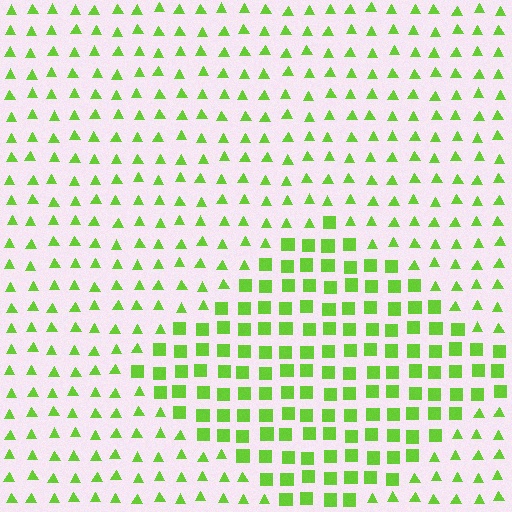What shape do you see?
I see a diamond.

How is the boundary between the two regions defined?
The boundary is defined by a change in element shape: squares inside vs. triangles outside. All elements share the same color and spacing.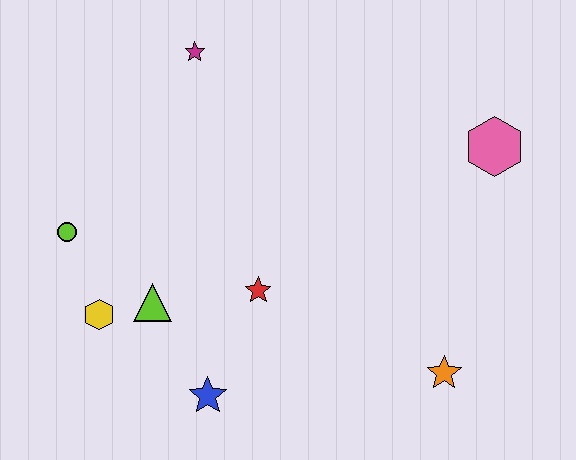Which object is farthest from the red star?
The pink hexagon is farthest from the red star.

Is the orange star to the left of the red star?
No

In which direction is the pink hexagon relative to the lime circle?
The pink hexagon is to the right of the lime circle.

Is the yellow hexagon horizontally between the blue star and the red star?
No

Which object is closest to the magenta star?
The lime circle is closest to the magenta star.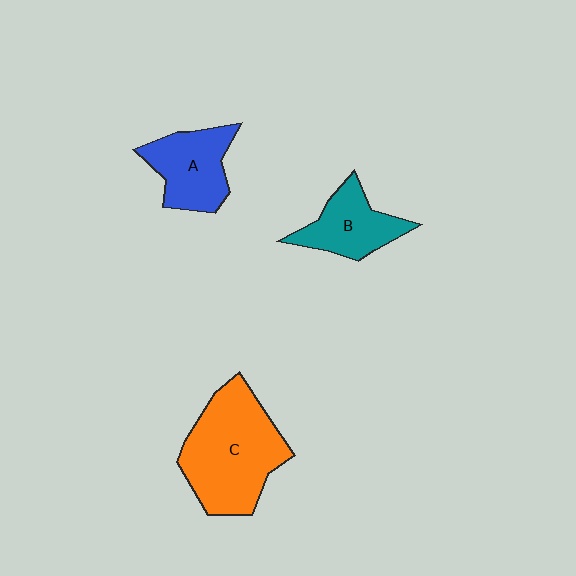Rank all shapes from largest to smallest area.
From largest to smallest: C (orange), A (blue), B (teal).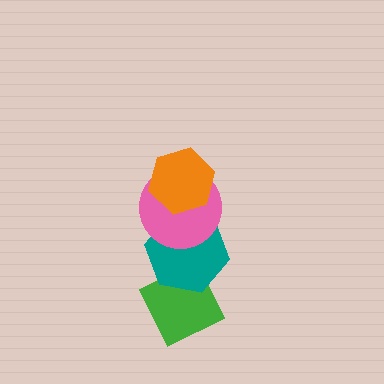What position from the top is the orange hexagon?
The orange hexagon is 1st from the top.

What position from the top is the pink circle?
The pink circle is 2nd from the top.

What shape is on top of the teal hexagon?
The pink circle is on top of the teal hexagon.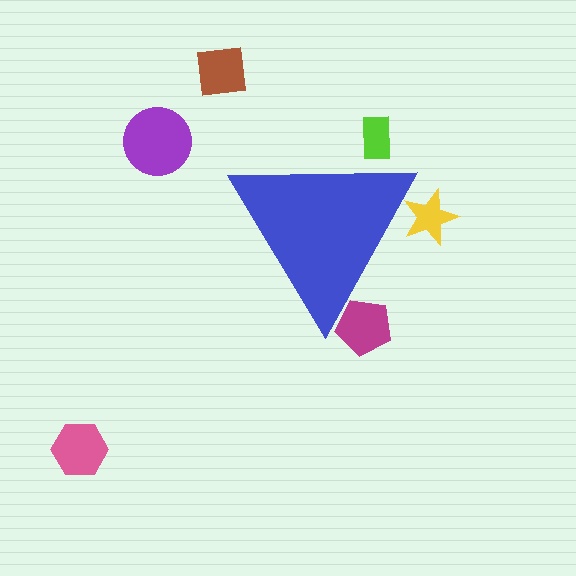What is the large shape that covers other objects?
A blue triangle.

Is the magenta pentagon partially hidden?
Yes, the magenta pentagon is partially hidden behind the blue triangle.